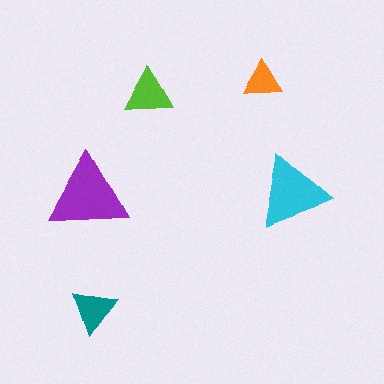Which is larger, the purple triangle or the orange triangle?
The purple one.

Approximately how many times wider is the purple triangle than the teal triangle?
About 2 times wider.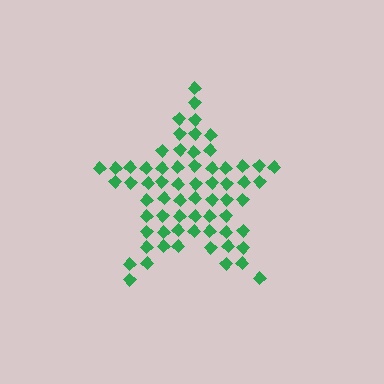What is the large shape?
The large shape is a star.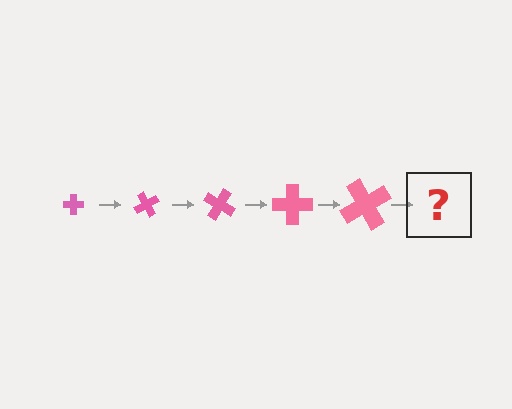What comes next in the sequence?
The next element should be a cross, larger than the previous one and rotated 300 degrees from the start.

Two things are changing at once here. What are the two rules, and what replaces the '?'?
The two rules are that the cross grows larger each step and it rotates 60 degrees each step. The '?' should be a cross, larger than the previous one and rotated 300 degrees from the start.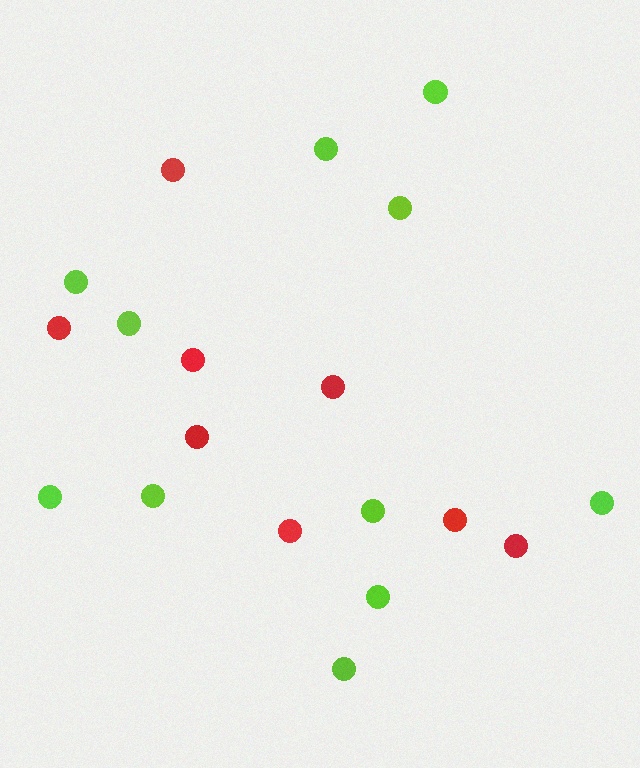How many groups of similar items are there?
There are 2 groups: one group of red circles (8) and one group of lime circles (11).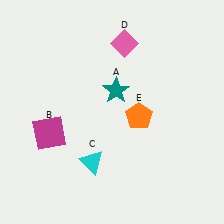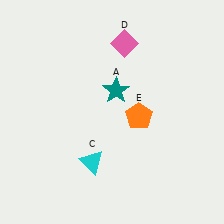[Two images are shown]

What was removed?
The magenta square (B) was removed in Image 2.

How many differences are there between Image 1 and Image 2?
There is 1 difference between the two images.